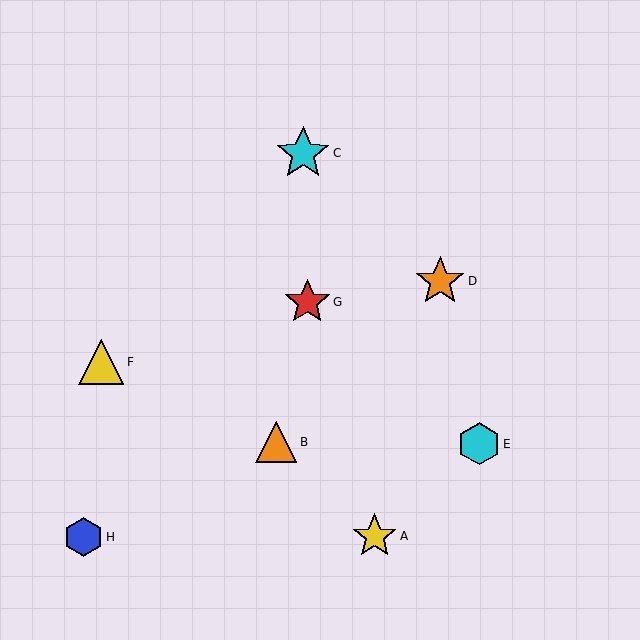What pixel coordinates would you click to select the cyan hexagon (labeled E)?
Click at (479, 444) to select the cyan hexagon E.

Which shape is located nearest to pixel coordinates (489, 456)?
The cyan hexagon (labeled E) at (479, 444) is nearest to that location.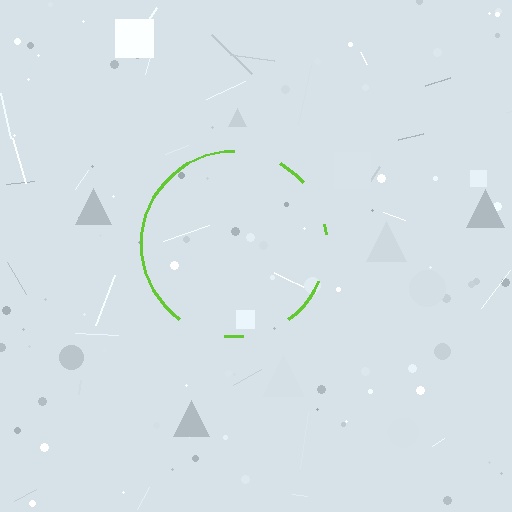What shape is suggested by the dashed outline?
The dashed outline suggests a circle.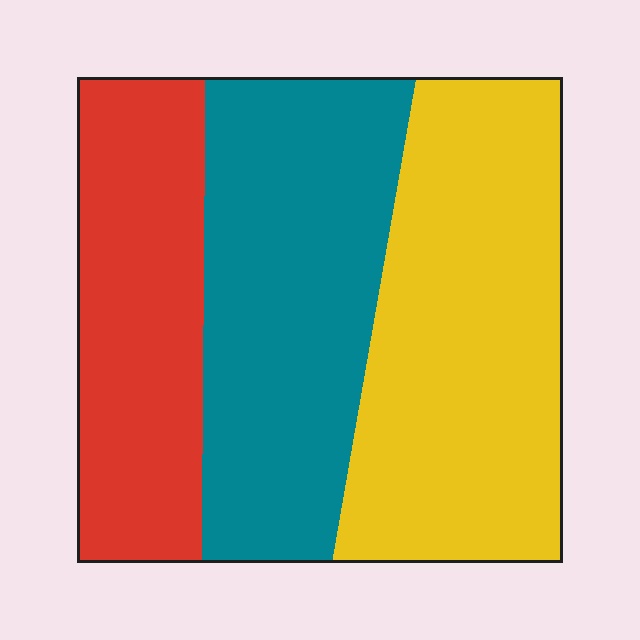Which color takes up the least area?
Red, at roughly 25%.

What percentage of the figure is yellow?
Yellow covers 39% of the figure.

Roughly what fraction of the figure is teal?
Teal takes up about one third (1/3) of the figure.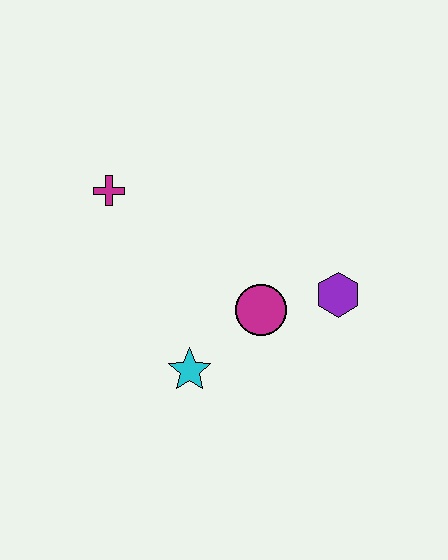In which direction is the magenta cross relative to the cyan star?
The magenta cross is above the cyan star.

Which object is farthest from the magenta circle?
The magenta cross is farthest from the magenta circle.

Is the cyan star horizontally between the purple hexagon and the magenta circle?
No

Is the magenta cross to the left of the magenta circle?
Yes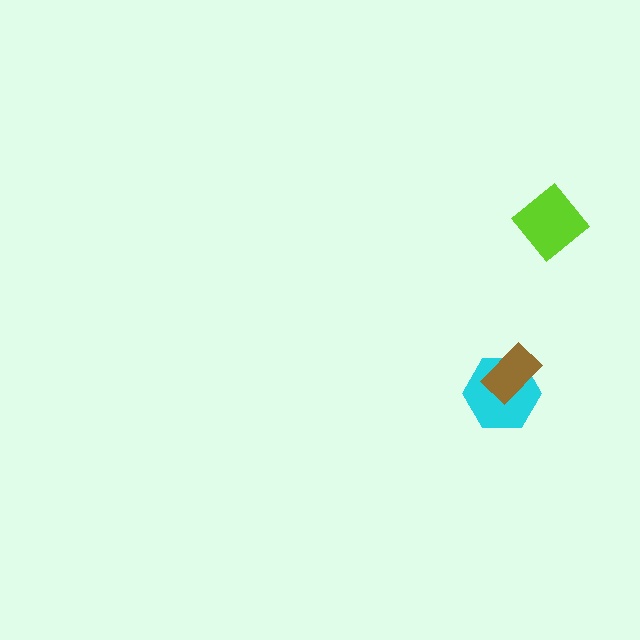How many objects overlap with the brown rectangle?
1 object overlaps with the brown rectangle.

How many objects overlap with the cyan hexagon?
1 object overlaps with the cyan hexagon.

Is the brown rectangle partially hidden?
No, no other shape covers it.